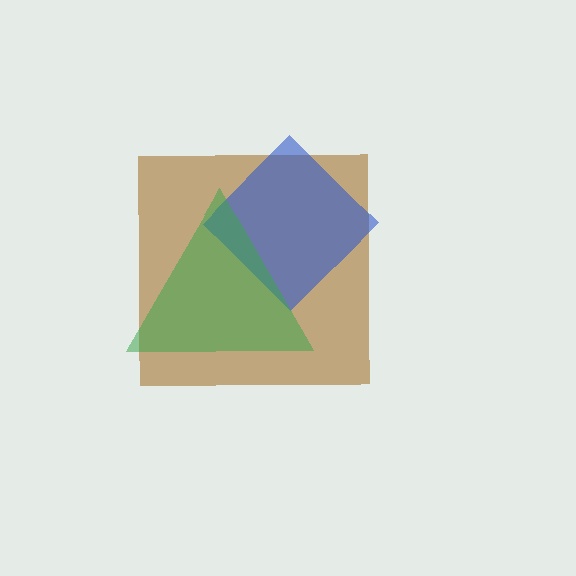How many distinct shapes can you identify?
There are 3 distinct shapes: a brown square, a blue diamond, a green triangle.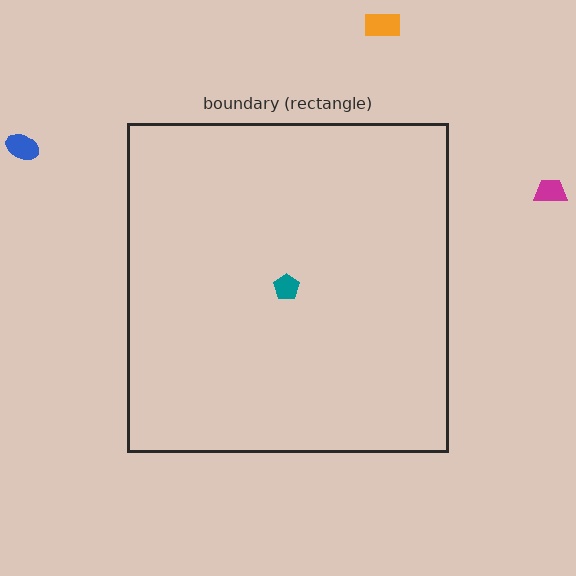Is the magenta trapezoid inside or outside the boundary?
Outside.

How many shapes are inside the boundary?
1 inside, 3 outside.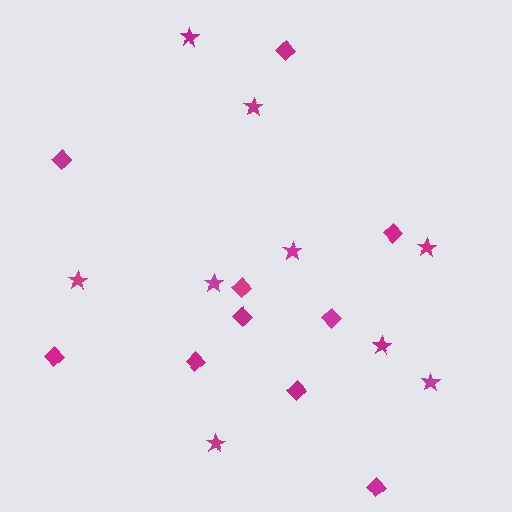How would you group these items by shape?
There are 2 groups: one group of diamonds (10) and one group of stars (9).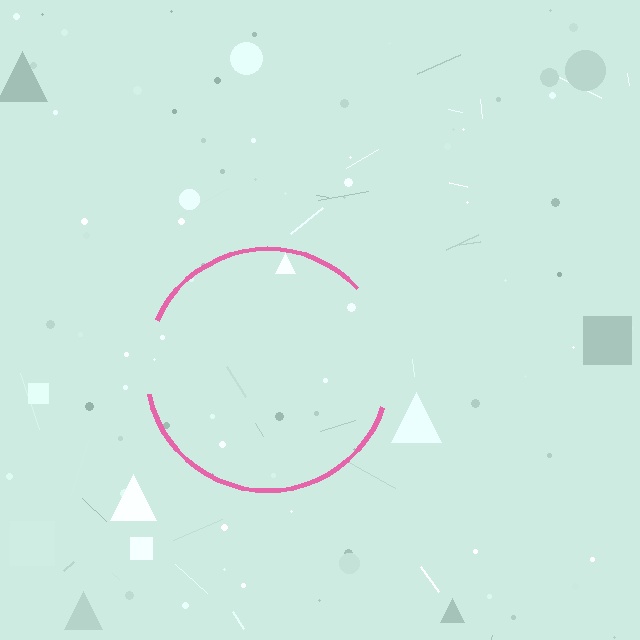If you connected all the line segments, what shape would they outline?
They would outline a circle.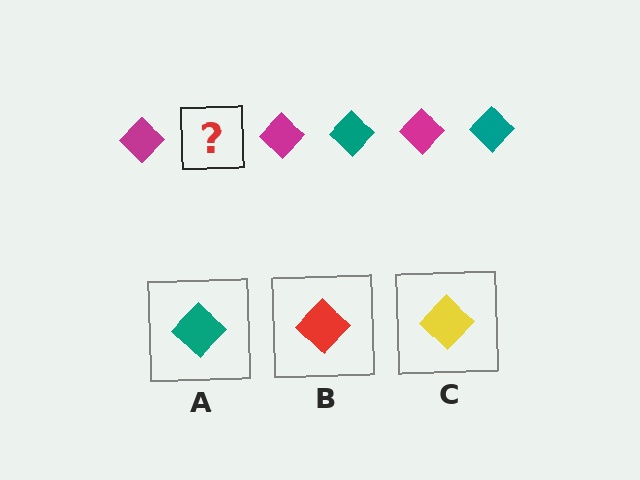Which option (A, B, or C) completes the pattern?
A.